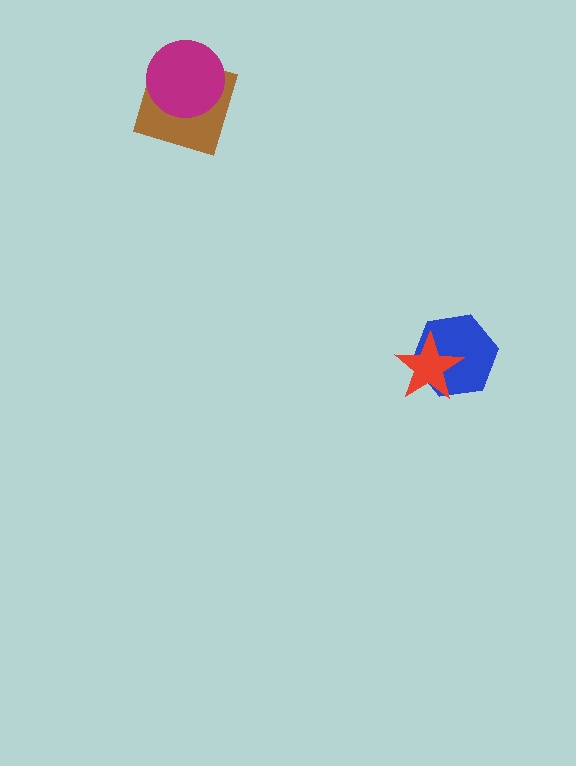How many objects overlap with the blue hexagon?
1 object overlaps with the blue hexagon.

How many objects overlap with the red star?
1 object overlaps with the red star.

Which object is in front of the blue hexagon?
The red star is in front of the blue hexagon.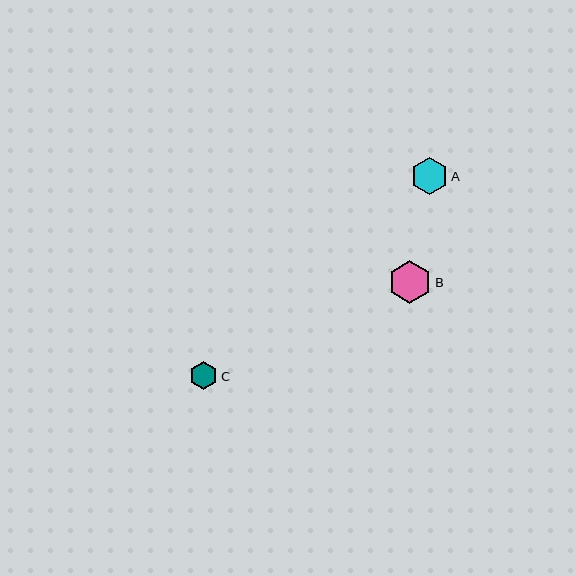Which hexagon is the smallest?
Hexagon C is the smallest with a size of approximately 28 pixels.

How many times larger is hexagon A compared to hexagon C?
Hexagon A is approximately 1.3 times the size of hexagon C.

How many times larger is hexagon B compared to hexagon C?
Hexagon B is approximately 1.5 times the size of hexagon C.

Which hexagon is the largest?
Hexagon B is the largest with a size of approximately 43 pixels.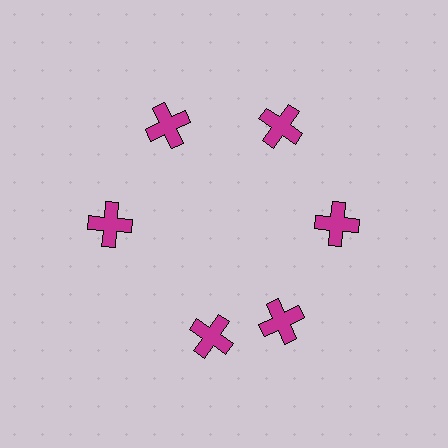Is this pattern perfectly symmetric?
No. The 6 magenta crosses are arranged in a ring, but one element near the 7 o'clock position is rotated out of alignment along the ring, breaking the 6-fold rotational symmetry.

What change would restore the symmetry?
The symmetry would be restored by rotating it back into even spacing with its neighbors so that all 6 crosses sit at equal angles and equal distance from the center.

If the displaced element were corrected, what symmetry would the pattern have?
It would have 6-fold rotational symmetry — the pattern would map onto itself every 60 degrees.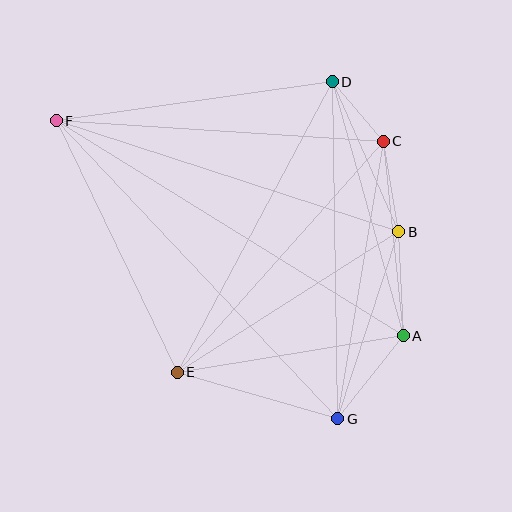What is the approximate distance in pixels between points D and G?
The distance between D and G is approximately 337 pixels.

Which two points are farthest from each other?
Points F and G are farthest from each other.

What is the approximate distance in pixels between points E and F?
The distance between E and F is approximately 279 pixels.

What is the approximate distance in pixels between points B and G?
The distance between B and G is approximately 197 pixels.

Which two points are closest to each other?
Points C and D are closest to each other.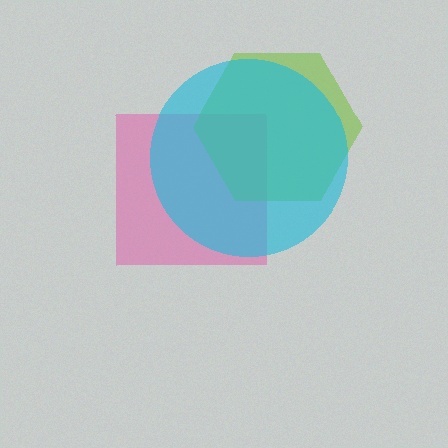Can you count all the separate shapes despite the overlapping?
Yes, there are 3 separate shapes.